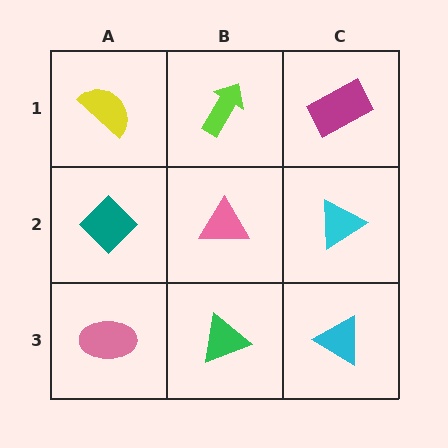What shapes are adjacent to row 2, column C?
A magenta rectangle (row 1, column C), a cyan triangle (row 3, column C), a pink triangle (row 2, column B).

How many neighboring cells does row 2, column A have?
3.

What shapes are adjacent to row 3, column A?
A teal diamond (row 2, column A), a green triangle (row 3, column B).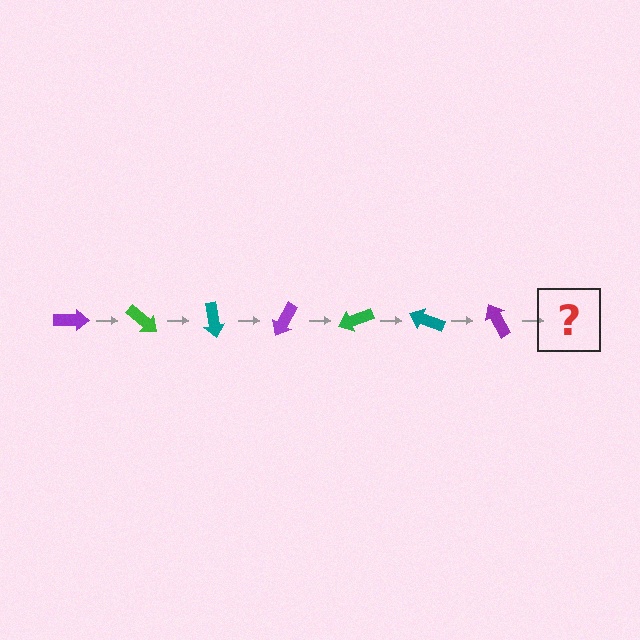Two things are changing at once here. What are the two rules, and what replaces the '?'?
The two rules are that it rotates 40 degrees each step and the color cycles through purple, green, and teal. The '?' should be a green arrow, rotated 280 degrees from the start.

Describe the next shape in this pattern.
It should be a green arrow, rotated 280 degrees from the start.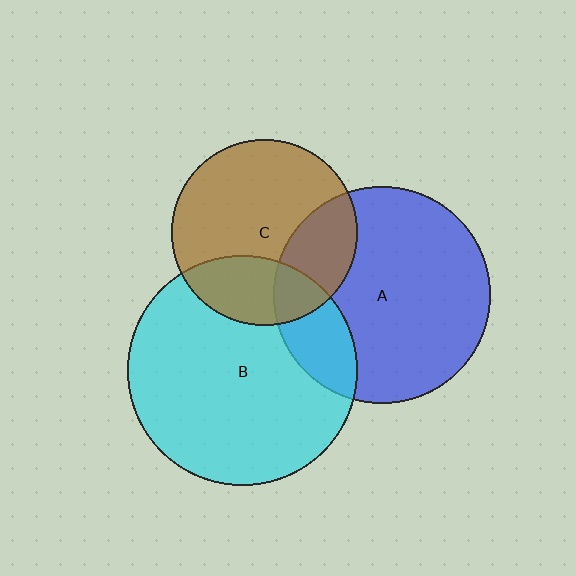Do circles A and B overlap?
Yes.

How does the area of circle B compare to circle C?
Approximately 1.5 times.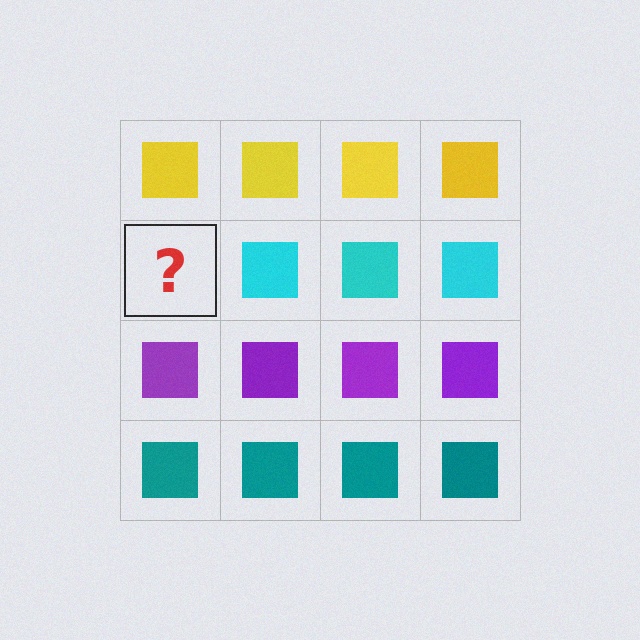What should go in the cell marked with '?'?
The missing cell should contain a cyan square.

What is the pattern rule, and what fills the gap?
The rule is that each row has a consistent color. The gap should be filled with a cyan square.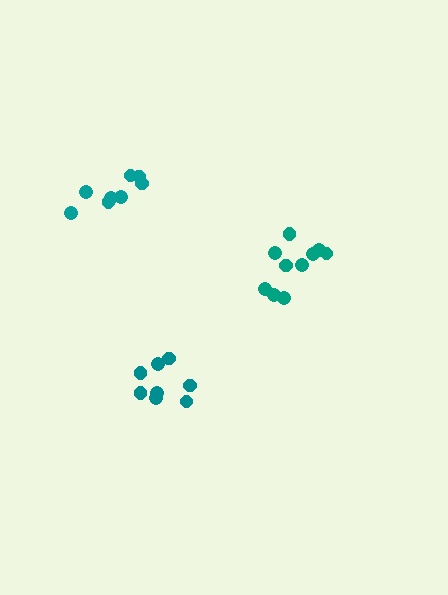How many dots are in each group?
Group 1: 8 dots, Group 2: 10 dots, Group 3: 8 dots (26 total).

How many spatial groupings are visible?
There are 3 spatial groupings.